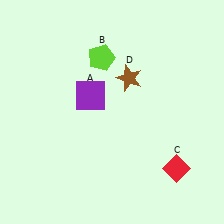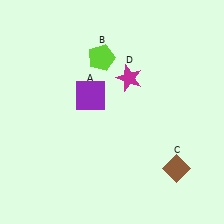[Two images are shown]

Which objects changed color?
C changed from red to brown. D changed from brown to magenta.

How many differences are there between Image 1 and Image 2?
There are 2 differences between the two images.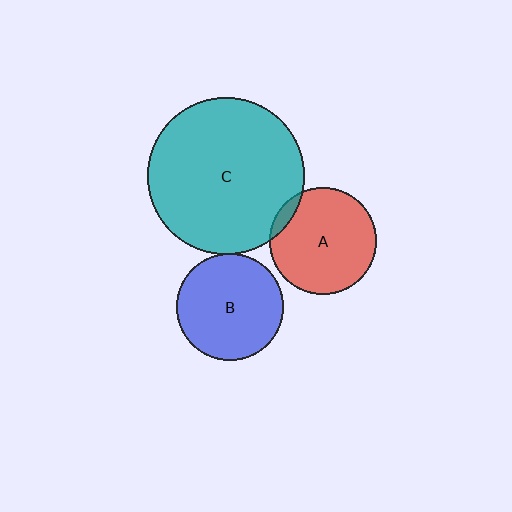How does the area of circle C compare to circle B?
Approximately 2.2 times.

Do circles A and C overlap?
Yes.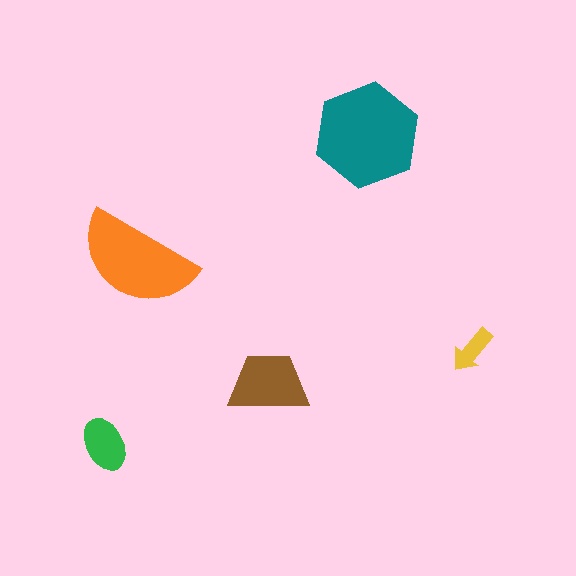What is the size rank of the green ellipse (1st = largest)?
4th.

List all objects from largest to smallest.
The teal hexagon, the orange semicircle, the brown trapezoid, the green ellipse, the yellow arrow.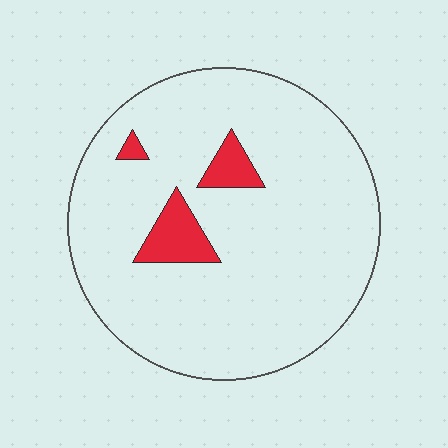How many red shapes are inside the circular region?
3.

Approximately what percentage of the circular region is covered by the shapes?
Approximately 10%.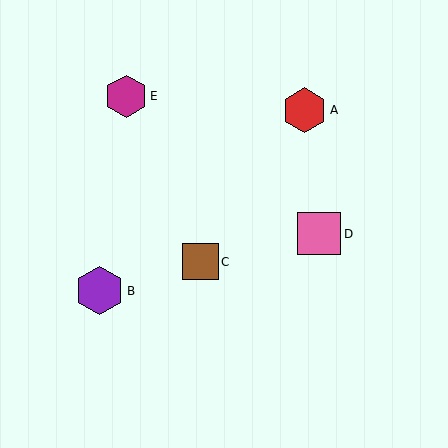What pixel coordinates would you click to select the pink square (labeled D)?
Click at (319, 234) to select the pink square D.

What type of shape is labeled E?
Shape E is a magenta hexagon.